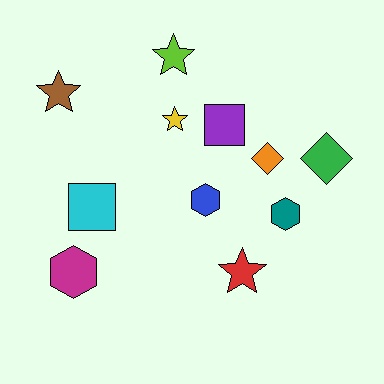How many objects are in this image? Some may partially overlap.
There are 11 objects.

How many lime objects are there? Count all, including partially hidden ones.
There is 1 lime object.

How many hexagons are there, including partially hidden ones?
There are 3 hexagons.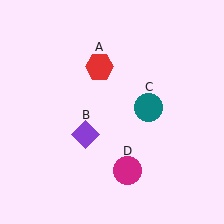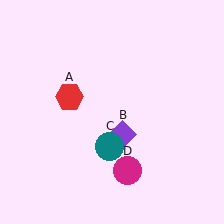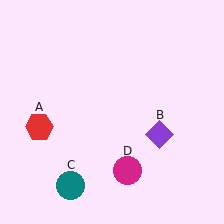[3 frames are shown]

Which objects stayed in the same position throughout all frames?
Magenta circle (object D) remained stationary.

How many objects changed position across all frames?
3 objects changed position: red hexagon (object A), purple diamond (object B), teal circle (object C).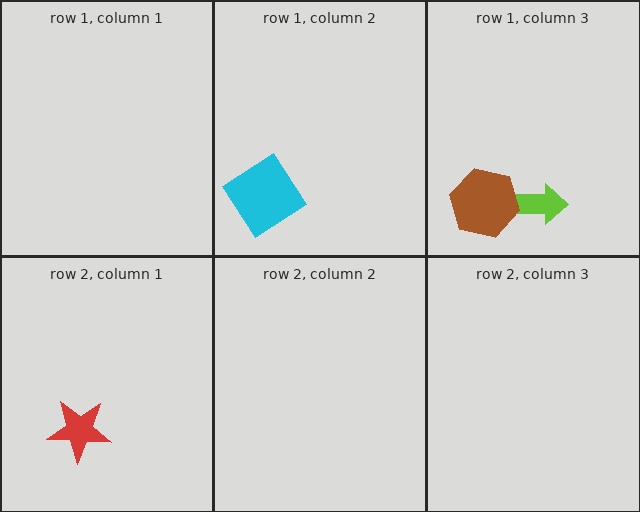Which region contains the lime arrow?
The row 1, column 3 region.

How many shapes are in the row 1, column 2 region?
1.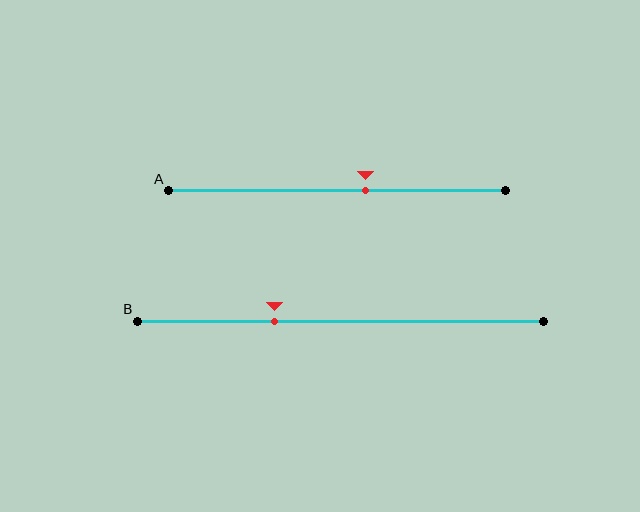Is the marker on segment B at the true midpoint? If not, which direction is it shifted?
No, the marker on segment B is shifted to the left by about 16% of the segment length.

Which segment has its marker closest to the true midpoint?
Segment A has its marker closest to the true midpoint.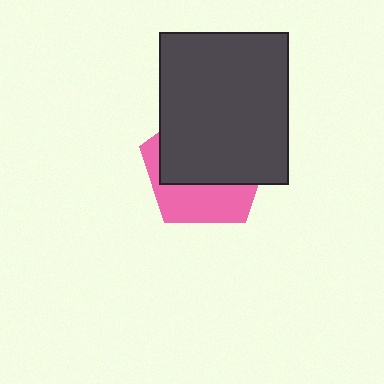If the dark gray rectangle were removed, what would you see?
You would see the complete pink pentagon.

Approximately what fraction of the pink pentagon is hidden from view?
Roughly 62% of the pink pentagon is hidden behind the dark gray rectangle.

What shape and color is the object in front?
The object in front is a dark gray rectangle.